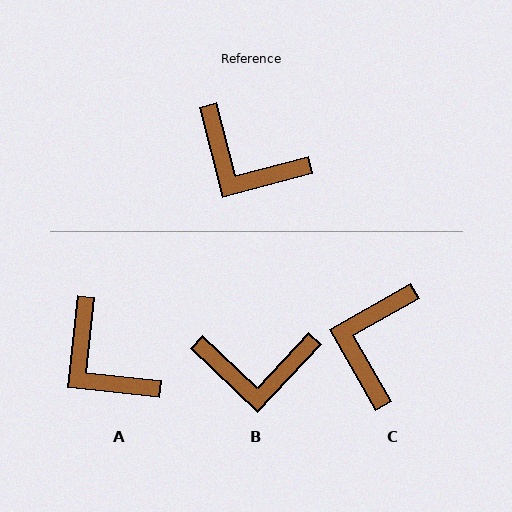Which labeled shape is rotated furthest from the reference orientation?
C, about 75 degrees away.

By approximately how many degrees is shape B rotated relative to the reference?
Approximately 32 degrees counter-clockwise.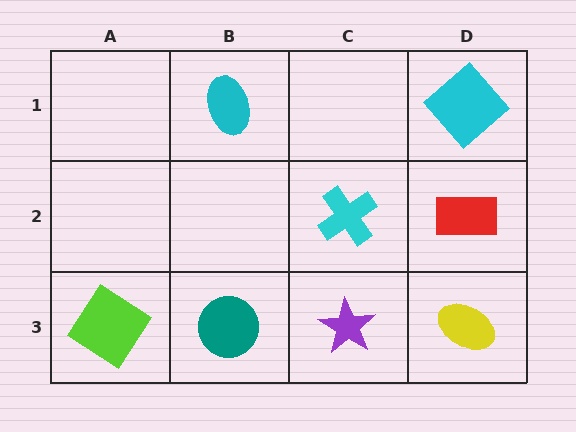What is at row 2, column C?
A cyan cross.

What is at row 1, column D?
A cyan diamond.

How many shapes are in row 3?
4 shapes.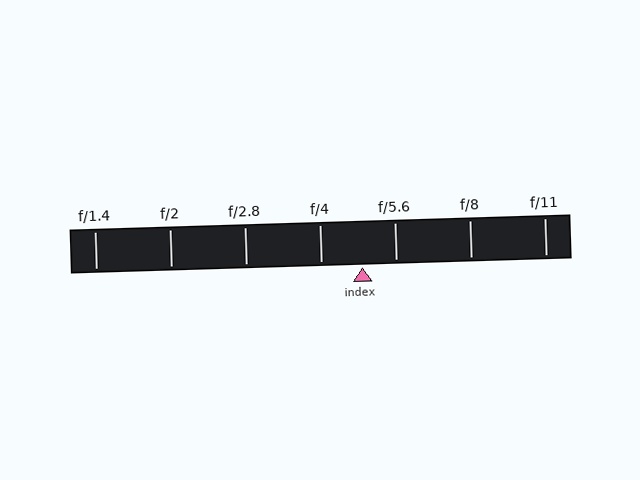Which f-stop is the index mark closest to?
The index mark is closest to f/5.6.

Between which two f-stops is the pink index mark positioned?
The index mark is between f/4 and f/5.6.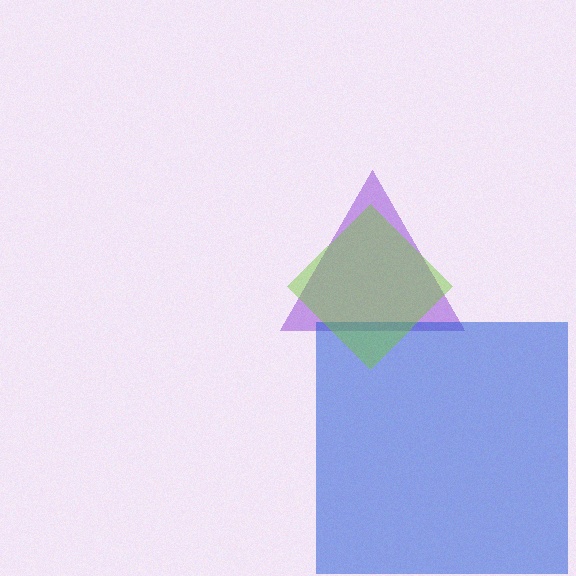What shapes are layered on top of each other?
The layered shapes are: a purple triangle, a blue square, a lime diamond.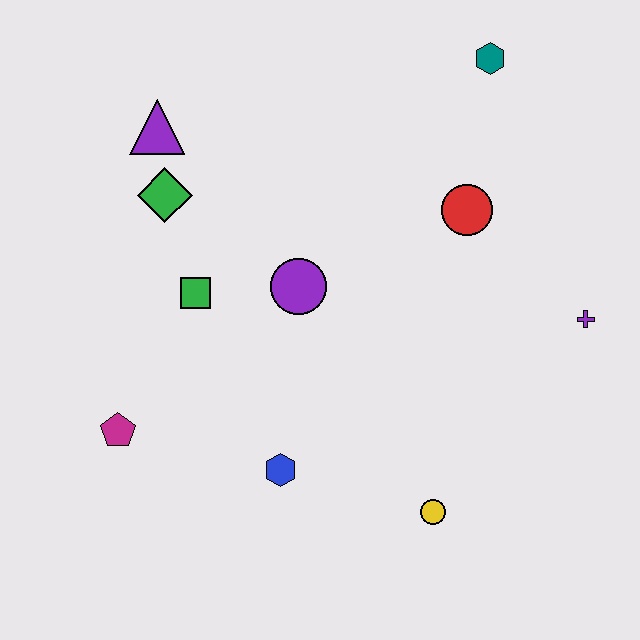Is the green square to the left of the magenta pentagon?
No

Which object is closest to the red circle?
The teal hexagon is closest to the red circle.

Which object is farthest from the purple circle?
The teal hexagon is farthest from the purple circle.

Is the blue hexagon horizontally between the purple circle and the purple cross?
No